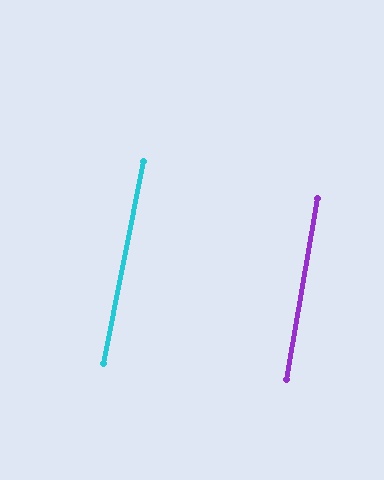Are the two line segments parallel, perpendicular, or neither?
Parallel — their directions differ by only 1.6°.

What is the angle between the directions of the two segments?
Approximately 2 degrees.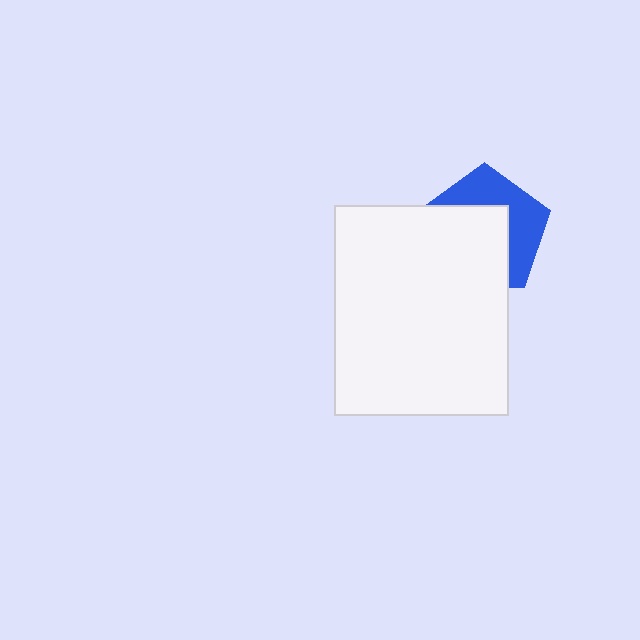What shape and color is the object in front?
The object in front is a white rectangle.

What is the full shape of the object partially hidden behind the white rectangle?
The partially hidden object is a blue pentagon.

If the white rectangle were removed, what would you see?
You would see the complete blue pentagon.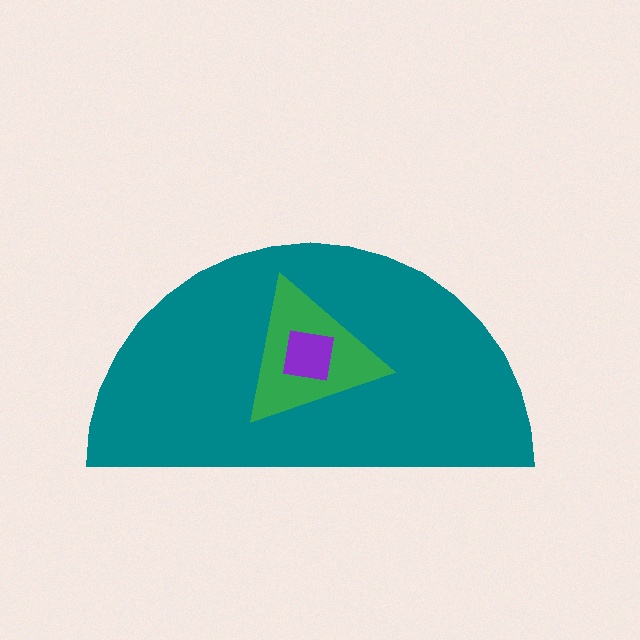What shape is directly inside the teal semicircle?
The green triangle.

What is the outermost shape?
The teal semicircle.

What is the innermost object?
The purple square.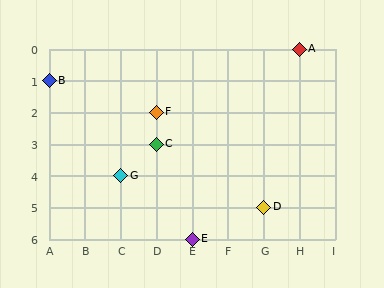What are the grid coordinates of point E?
Point E is at grid coordinates (E, 6).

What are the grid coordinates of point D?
Point D is at grid coordinates (G, 5).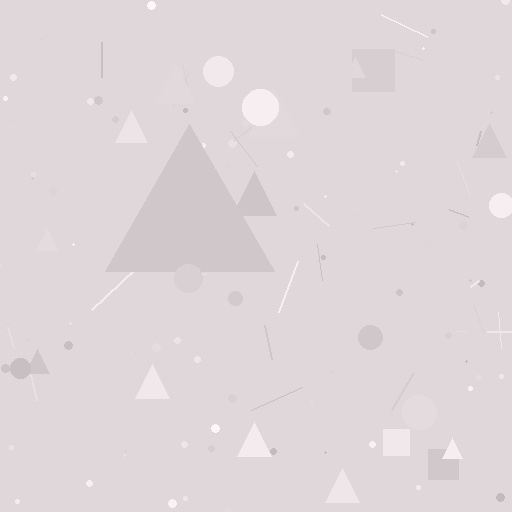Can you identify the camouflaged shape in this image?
The camouflaged shape is a triangle.